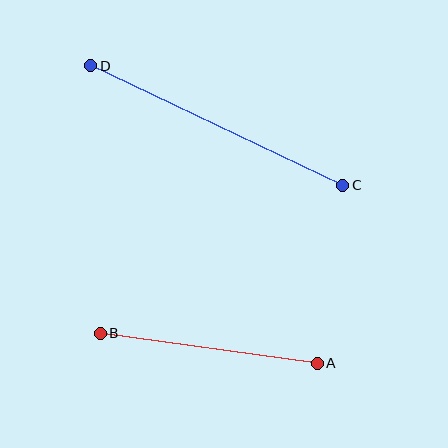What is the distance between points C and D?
The distance is approximately 279 pixels.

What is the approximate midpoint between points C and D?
The midpoint is at approximately (217, 125) pixels.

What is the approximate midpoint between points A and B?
The midpoint is at approximately (209, 348) pixels.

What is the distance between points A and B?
The distance is approximately 219 pixels.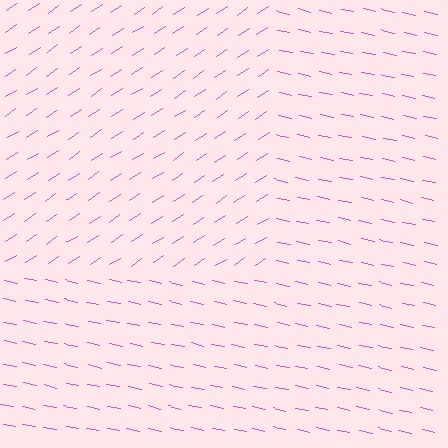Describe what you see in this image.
The image is filled with small pink line segments. A rectangle region in the image has lines oriented differently from the surrounding lines, creating a visible texture boundary.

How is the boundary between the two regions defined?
The boundary is defined purely by a change in line orientation (approximately 45 degrees difference). All lines are the same color and thickness.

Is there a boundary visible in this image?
Yes, there is a texture boundary formed by a change in line orientation.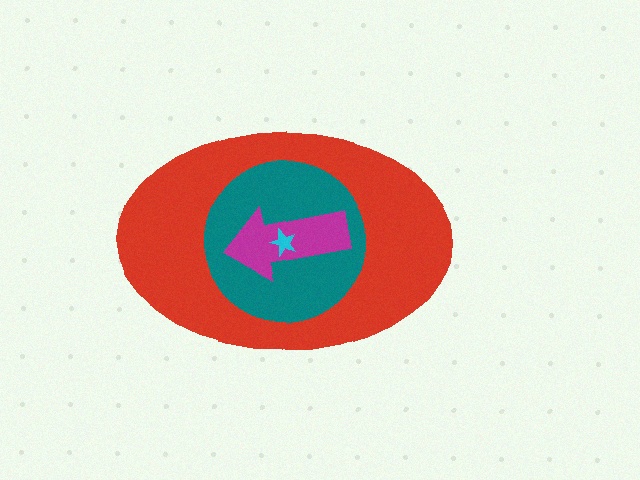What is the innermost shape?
The cyan star.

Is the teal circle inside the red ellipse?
Yes.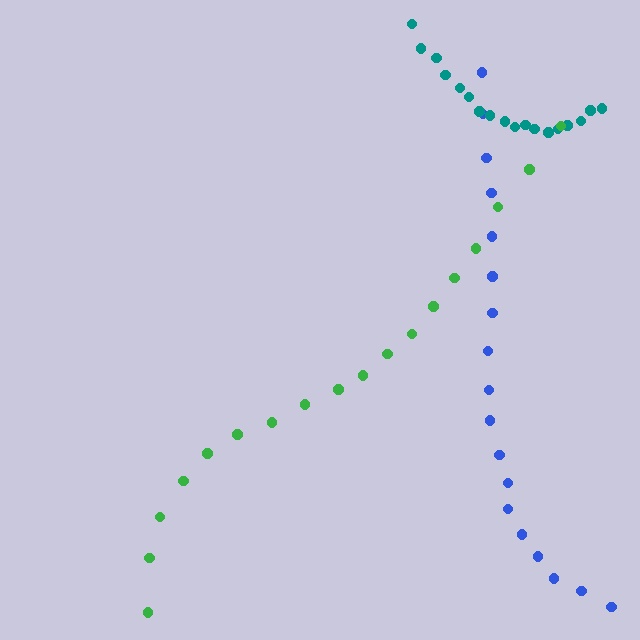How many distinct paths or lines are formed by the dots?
There are 3 distinct paths.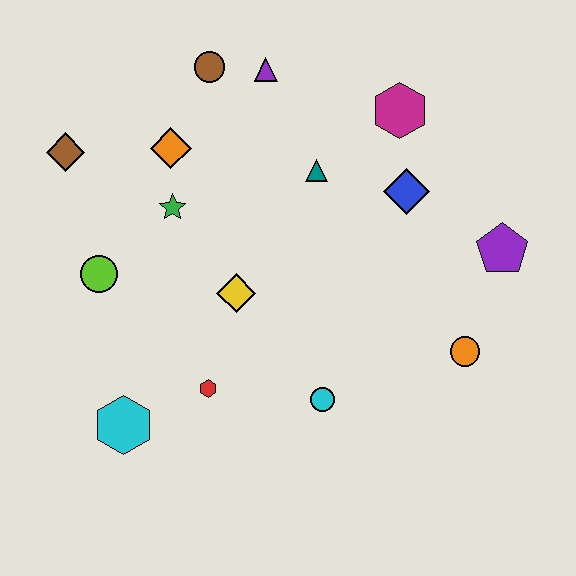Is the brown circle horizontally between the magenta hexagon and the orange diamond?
Yes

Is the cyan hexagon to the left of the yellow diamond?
Yes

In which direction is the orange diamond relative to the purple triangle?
The orange diamond is to the left of the purple triangle.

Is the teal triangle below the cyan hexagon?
No